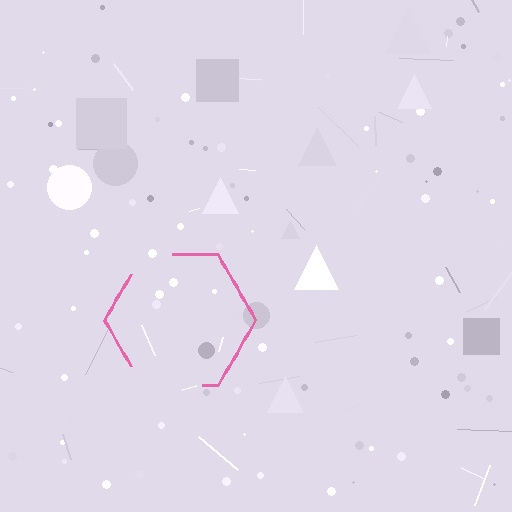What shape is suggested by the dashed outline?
The dashed outline suggests a hexagon.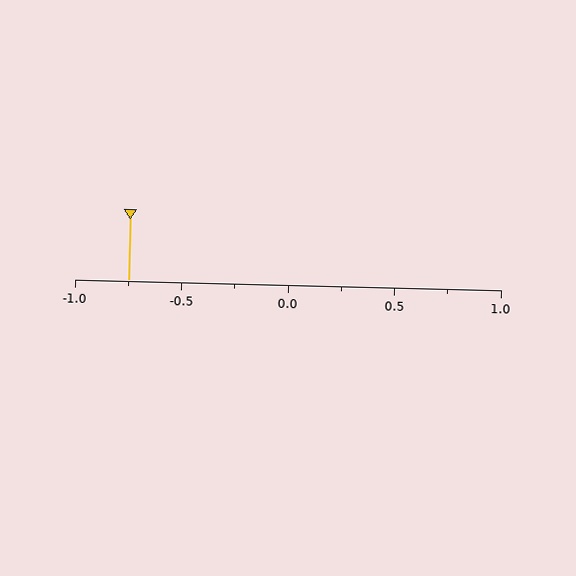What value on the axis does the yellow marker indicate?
The marker indicates approximately -0.75.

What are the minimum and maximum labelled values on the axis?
The axis runs from -1.0 to 1.0.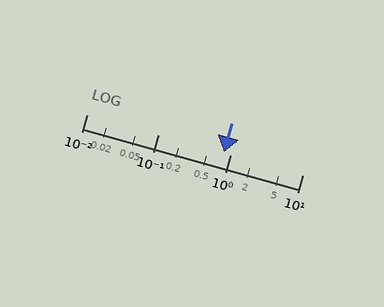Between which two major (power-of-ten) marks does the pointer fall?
The pointer is between 0.1 and 1.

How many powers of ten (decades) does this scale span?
The scale spans 3 decades, from 0.01 to 10.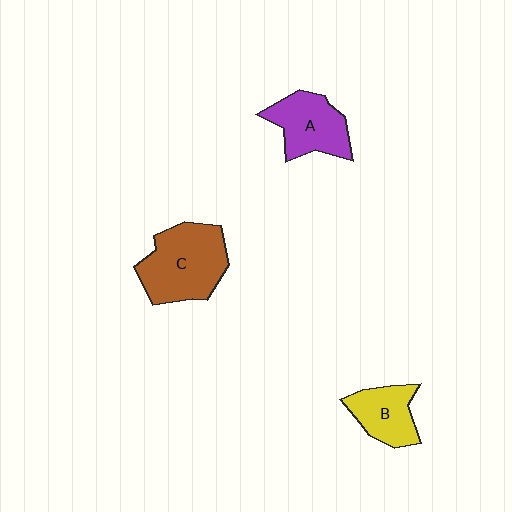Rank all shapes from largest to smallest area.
From largest to smallest: C (brown), A (purple), B (yellow).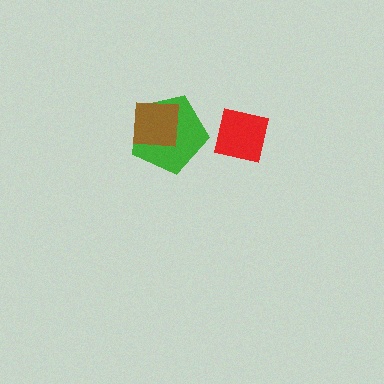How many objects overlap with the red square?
0 objects overlap with the red square.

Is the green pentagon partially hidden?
Yes, it is partially covered by another shape.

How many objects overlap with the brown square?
1 object overlaps with the brown square.